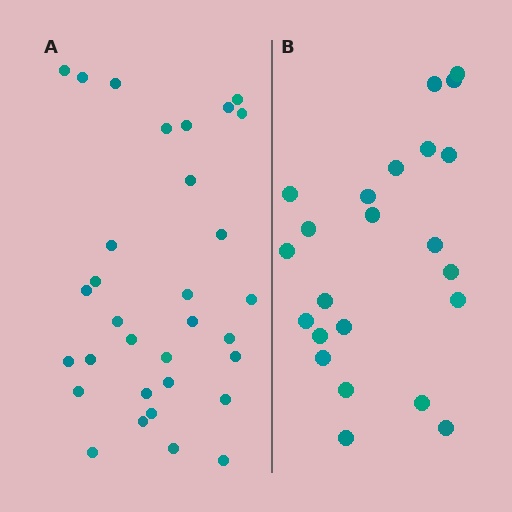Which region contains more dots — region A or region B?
Region A (the left region) has more dots.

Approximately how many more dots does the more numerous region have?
Region A has roughly 8 or so more dots than region B.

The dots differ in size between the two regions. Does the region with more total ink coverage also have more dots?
No. Region B has more total ink coverage because its dots are larger, but region A actually contains more individual dots. Total area can be misleading — the number of items is what matters here.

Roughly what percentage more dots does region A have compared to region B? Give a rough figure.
About 40% more.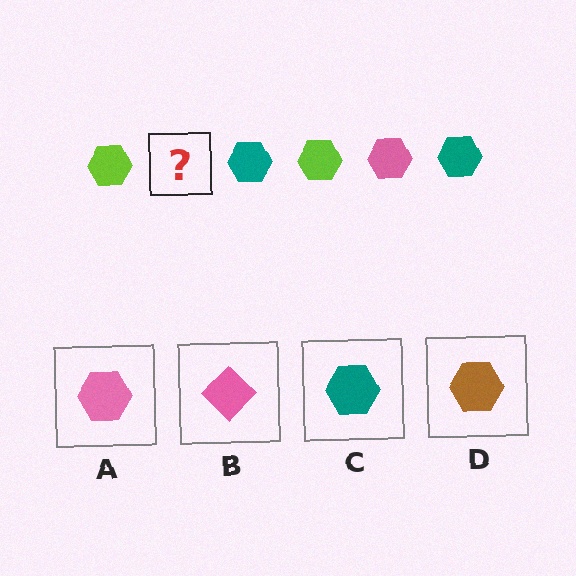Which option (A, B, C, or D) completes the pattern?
A.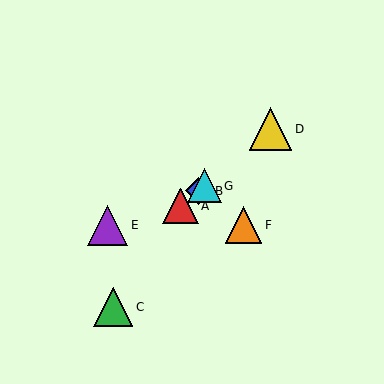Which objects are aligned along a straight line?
Objects A, B, D, G are aligned along a straight line.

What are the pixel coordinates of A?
Object A is at (181, 206).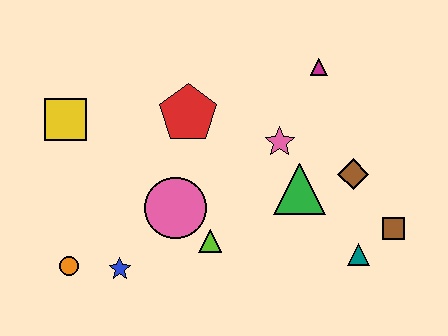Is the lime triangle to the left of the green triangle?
Yes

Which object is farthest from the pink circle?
The brown square is farthest from the pink circle.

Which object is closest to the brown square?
The teal triangle is closest to the brown square.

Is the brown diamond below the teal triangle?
No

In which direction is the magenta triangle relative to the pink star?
The magenta triangle is above the pink star.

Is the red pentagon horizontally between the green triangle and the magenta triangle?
No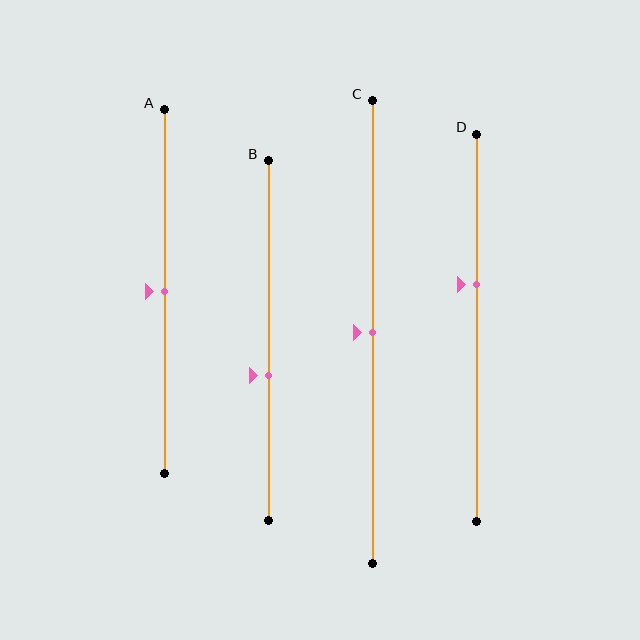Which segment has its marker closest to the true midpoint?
Segment A has its marker closest to the true midpoint.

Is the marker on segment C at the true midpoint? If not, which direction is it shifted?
Yes, the marker on segment C is at the true midpoint.